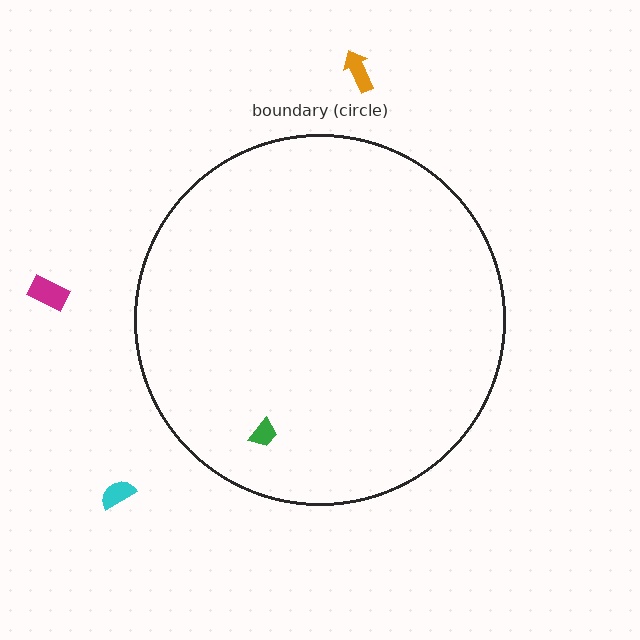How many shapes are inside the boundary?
1 inside, 3 outside.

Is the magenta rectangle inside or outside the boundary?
Outside.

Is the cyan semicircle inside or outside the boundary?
Outside.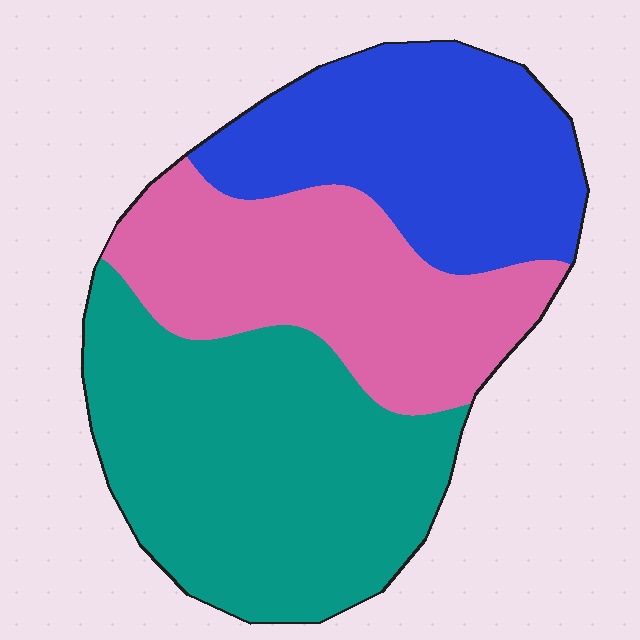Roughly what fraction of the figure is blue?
Blue takes up between a quarter and a half of the figure.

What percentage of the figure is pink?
Pink covers about 30% of the figure.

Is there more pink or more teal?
Teal.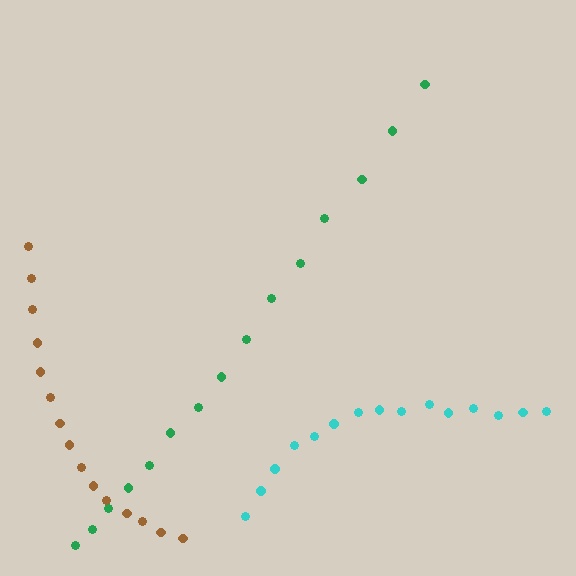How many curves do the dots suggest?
There are 3 distinct paths.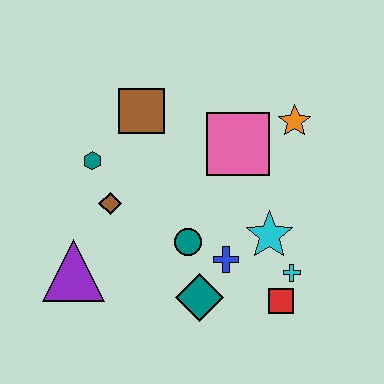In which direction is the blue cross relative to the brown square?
The blue cross is below the brown square.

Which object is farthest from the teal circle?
The orange star is farthest from the teal circle.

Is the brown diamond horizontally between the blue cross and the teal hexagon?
Yes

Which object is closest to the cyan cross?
The red square is closest to the cyan cross.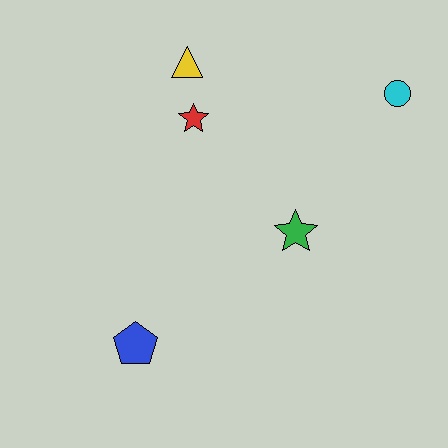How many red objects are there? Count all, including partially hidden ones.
There is 1 red object.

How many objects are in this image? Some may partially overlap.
There are 5 objects.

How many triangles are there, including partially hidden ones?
There is 1 triangle.